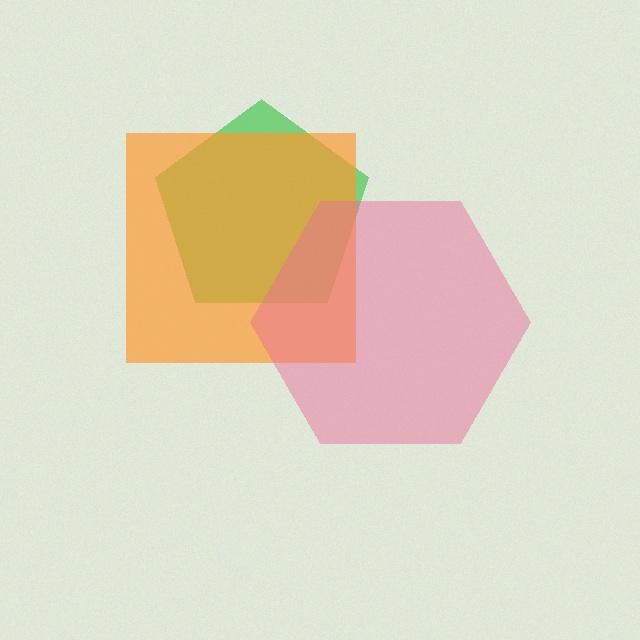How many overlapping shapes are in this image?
There are 3 overlapping shapes in the image.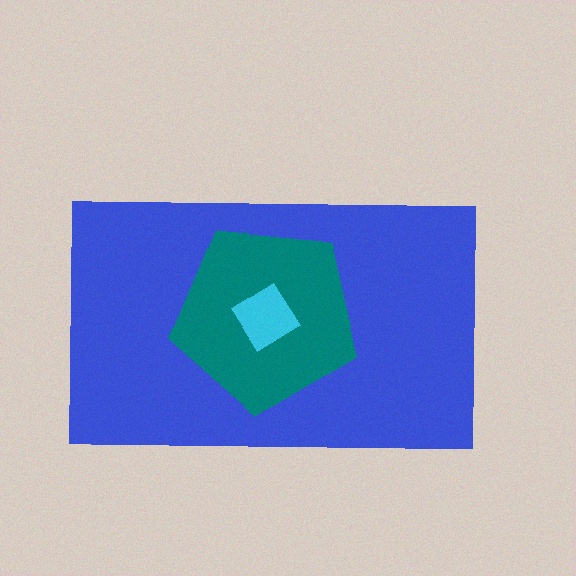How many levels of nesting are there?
3.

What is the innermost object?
The cyan diamond.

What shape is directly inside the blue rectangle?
The teal pentagon.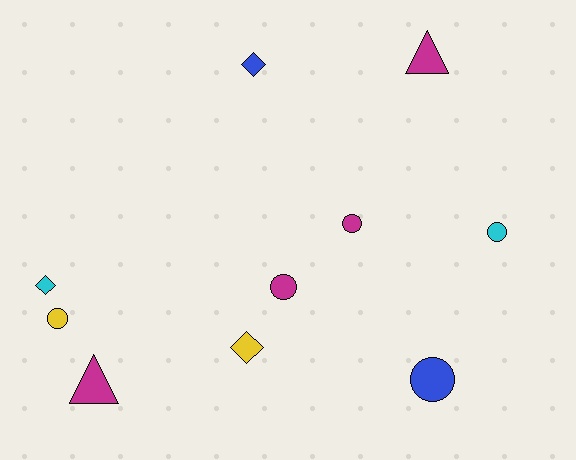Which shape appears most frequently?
Circle, with 5 objects.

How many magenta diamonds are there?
There are no magenta diamonds.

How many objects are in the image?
There are 10 objects.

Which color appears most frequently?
Magenta, with 4 objects.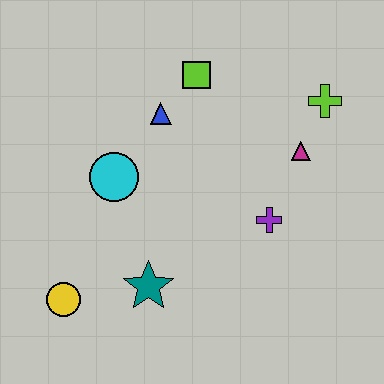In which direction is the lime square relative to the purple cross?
The lime square is above the purple cross.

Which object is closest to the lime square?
The blue triangle is closest to the lime square.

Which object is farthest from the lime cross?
The yellow circle is farthest from the lime cross.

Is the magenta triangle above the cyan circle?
Yes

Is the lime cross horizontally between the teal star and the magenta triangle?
No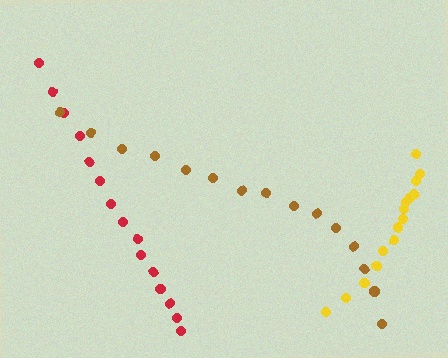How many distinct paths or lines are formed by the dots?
There are 3 distinct paths.